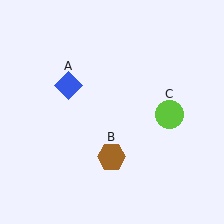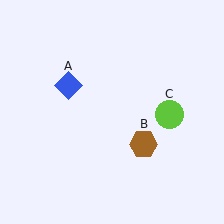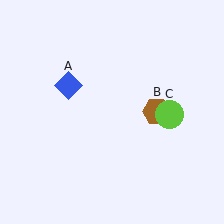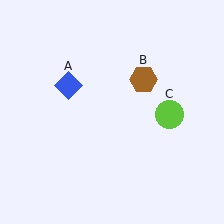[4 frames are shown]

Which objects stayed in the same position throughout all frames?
Blue diamond (object A) and lime circle (object C) remained stationary.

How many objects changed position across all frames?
1 object changed position: brown hexagon (object B).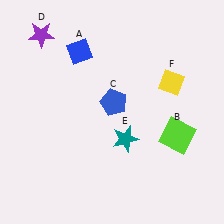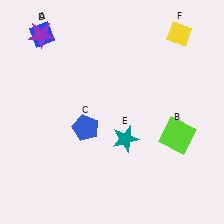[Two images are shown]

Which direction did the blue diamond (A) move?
The blue diamond (A) moved left.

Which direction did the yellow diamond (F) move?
The yellow diamond (F) moved up.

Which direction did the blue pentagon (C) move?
The blue pentagon (C) moved left.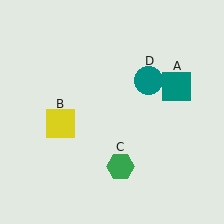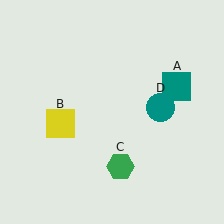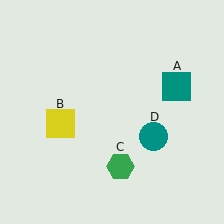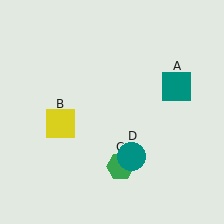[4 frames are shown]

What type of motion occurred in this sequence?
The teal circle (object D) rotated clockwise around the center of the scene.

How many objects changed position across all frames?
1 object changed position: teal circle (object D).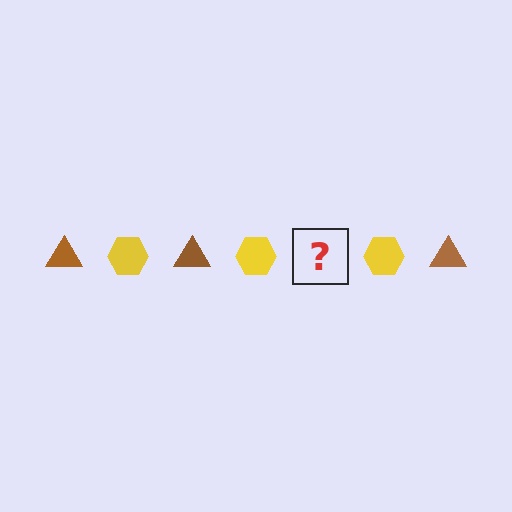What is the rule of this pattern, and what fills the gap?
The rule is that the pattern alternates between brown triangle and yellow hexagon. The gap should be filled with a brown triangle.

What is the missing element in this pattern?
The missing element is a brown triangle.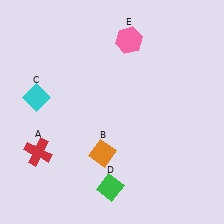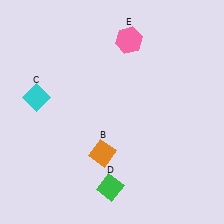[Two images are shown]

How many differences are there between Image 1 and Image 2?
There is 1 difference between the two images.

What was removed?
The red cross (A) was removed in Image 2.